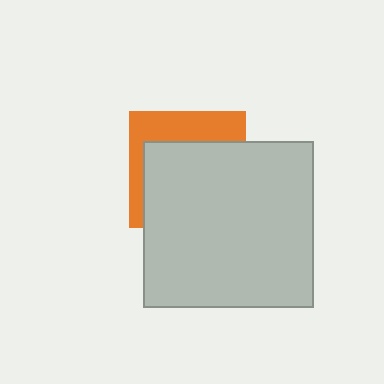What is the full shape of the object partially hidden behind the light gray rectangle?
The partially hidden object is an orange square.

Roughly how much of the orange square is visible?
A small part of it is visible (roughly 35%).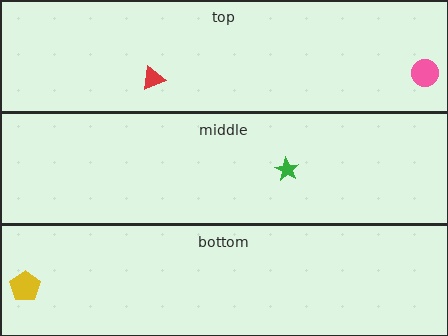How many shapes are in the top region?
2.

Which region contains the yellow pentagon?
The bottom region.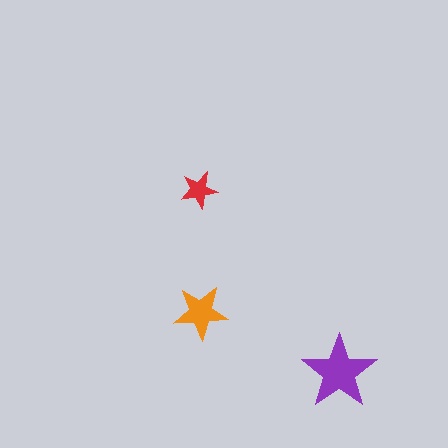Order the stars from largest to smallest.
the purple one, the orange one, the red one.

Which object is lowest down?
The purple star is bottommost.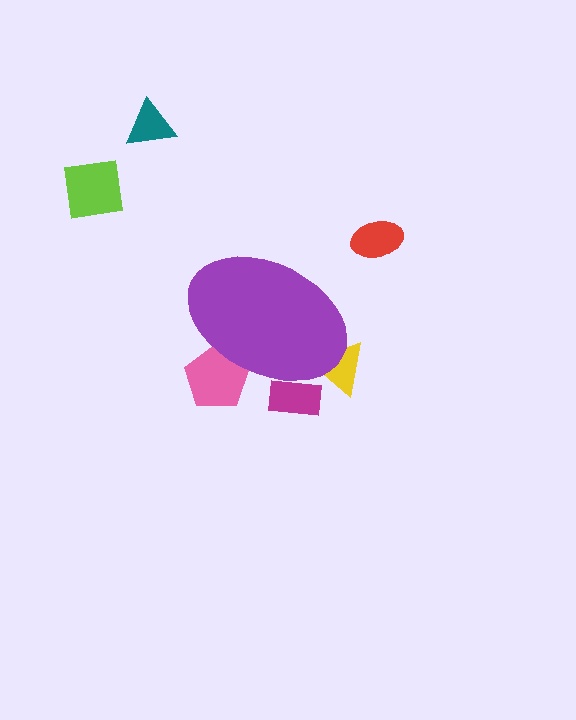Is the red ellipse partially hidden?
No, the red ellipse is fully visible.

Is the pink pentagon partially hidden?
Yes, the pink pentagon is partially hidden behind the purple ellipse.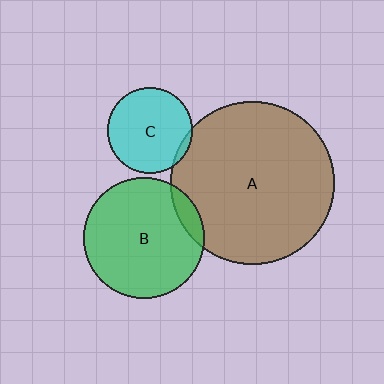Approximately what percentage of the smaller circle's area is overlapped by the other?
Approximately 5%.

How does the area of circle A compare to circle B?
Approximately 1.8 times.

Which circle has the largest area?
Circle A (brown).